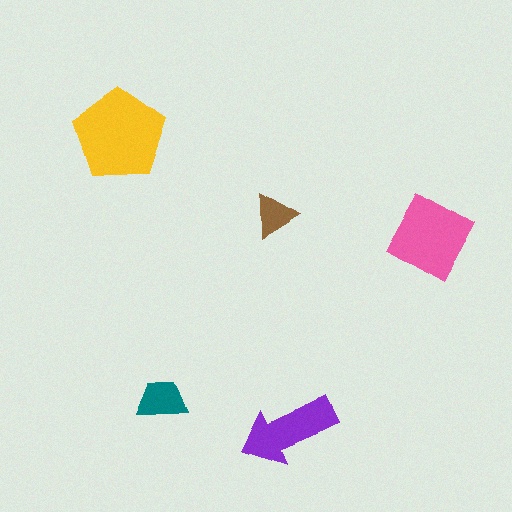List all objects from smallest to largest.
The brown triangle, the teal trapezoid, the purple arrow, the pink diamond, the yellow pentagon.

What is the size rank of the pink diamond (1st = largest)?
2nd.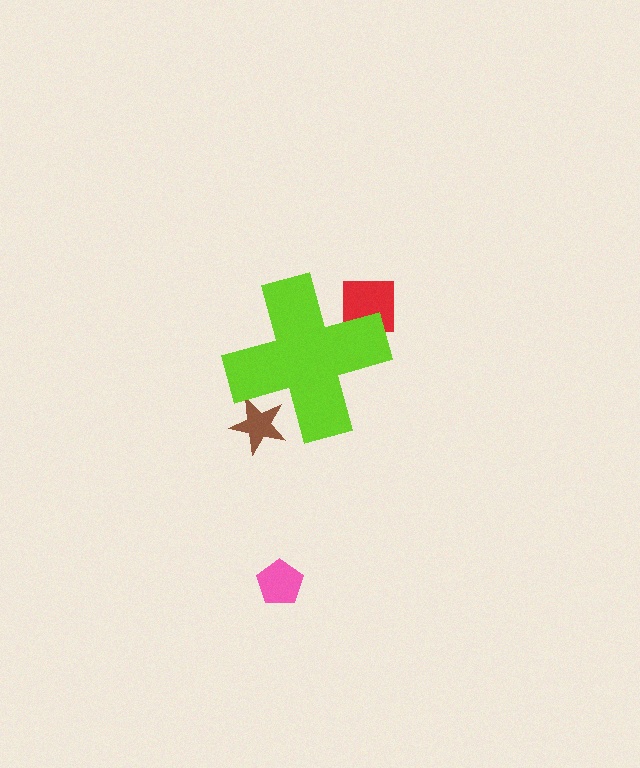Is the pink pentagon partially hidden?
No, the pink pentagon is fully visible.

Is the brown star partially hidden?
Yes, the brown star is partially hidden behind the lime cross.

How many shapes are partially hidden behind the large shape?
2 shapes are partially hidden.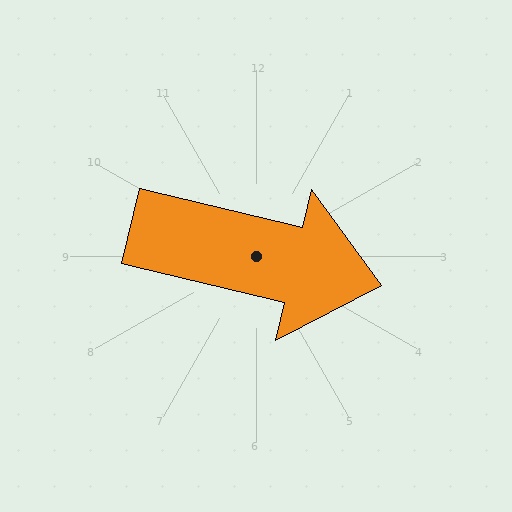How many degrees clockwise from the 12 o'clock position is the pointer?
Approximately 103 degrees.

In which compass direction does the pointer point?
East.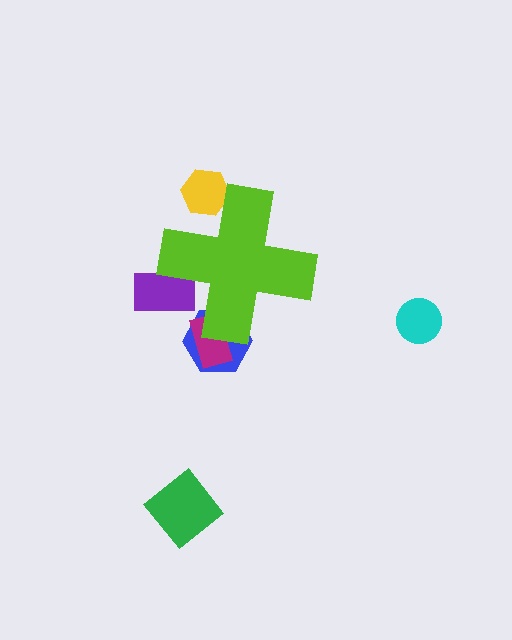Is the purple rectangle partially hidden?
Yes, the purple rectangle is partially hidden behind the lime cross.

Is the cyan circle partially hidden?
No, the cyan circle is fully visible.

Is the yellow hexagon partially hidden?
Yes, the yellow hexagon is partially hidden behind the lime cross.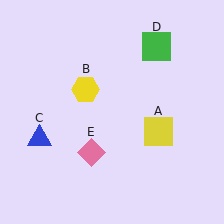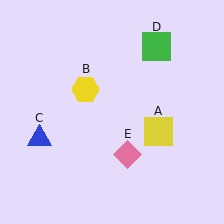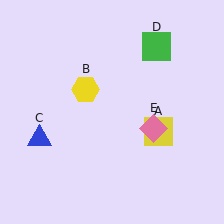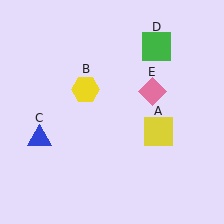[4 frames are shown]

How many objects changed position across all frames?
1 object changed position: pink diamond (object E).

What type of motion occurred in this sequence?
The pink diamond (object E) rotated counterclockwise around the center of the scene.